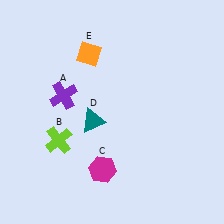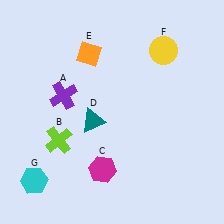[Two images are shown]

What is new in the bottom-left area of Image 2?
A cyan hexagon (G) was added in the bottom-left area of Image 2.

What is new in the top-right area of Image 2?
A yellow circle (F) was added in the top-right area of Image 2.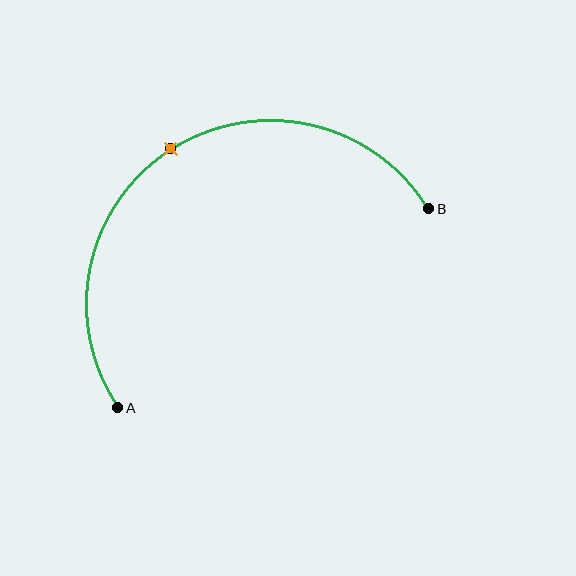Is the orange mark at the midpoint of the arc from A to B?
Yes. The orange mark lies on the arc at equal arc-length from both A and B — it is the arc midpoint.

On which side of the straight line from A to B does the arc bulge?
The arc bulges above the straight line connecting A and B.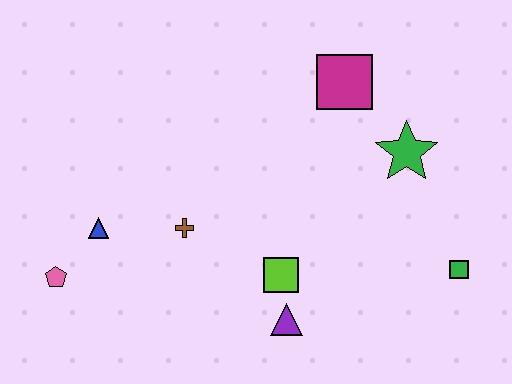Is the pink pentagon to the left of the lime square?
Yes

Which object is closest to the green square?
The green star is closest to the green square.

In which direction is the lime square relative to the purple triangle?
The lime square is above the purple triangle.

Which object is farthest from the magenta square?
The pink pentagon is farthest from the magenta square.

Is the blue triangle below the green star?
Yes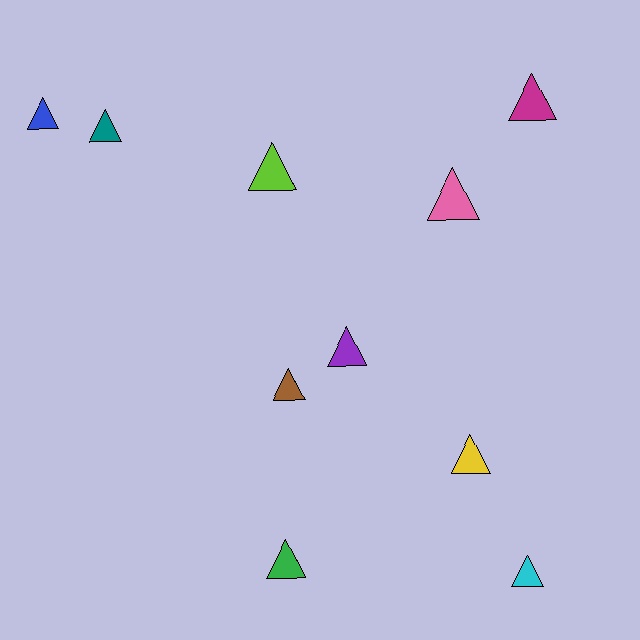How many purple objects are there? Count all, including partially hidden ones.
There is 1 purple object.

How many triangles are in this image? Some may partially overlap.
There are 10 triangles.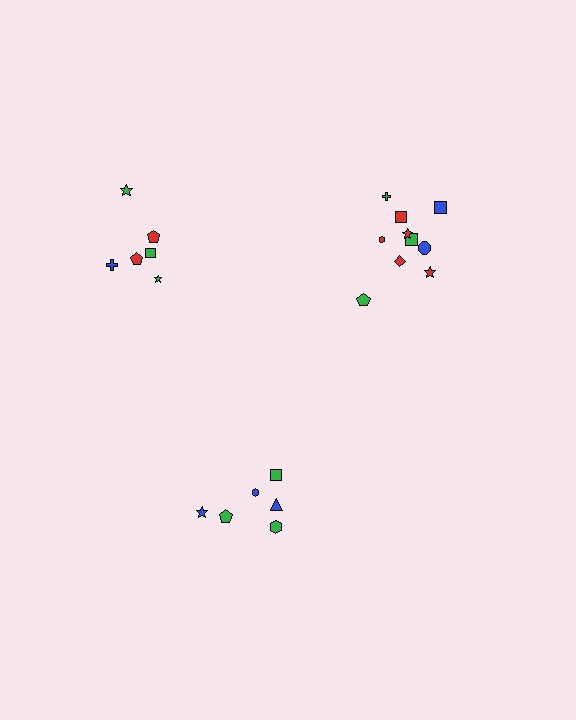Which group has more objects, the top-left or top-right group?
The top-right group.